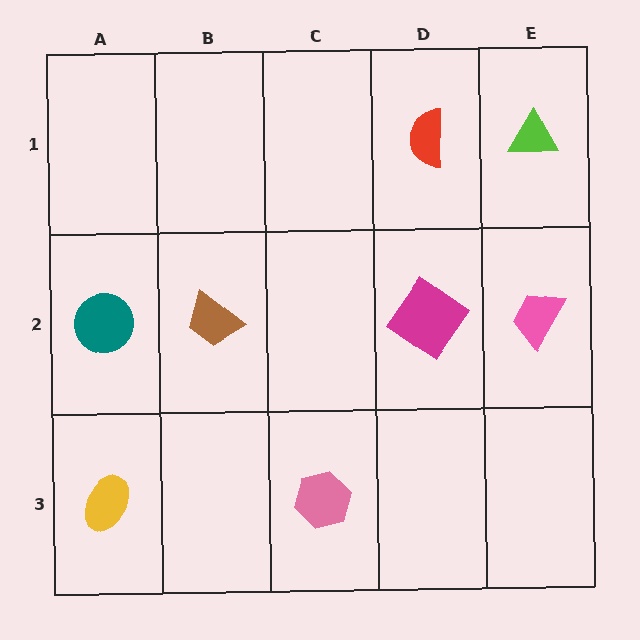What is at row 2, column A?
A teal circle.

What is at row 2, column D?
A magenta diamond.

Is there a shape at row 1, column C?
No, that cell is empty.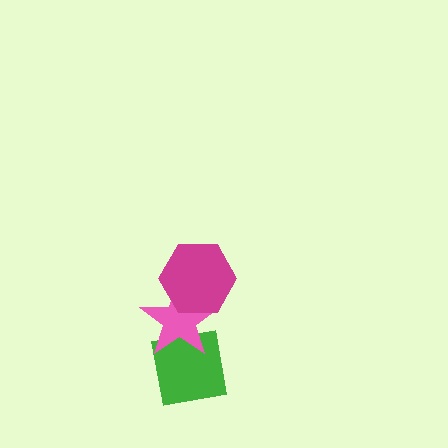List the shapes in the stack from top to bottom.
From top to bottom: the magenta hexagon, the pink star, the green square.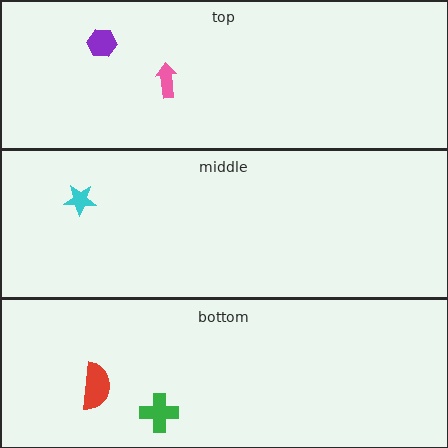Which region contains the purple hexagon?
The top region.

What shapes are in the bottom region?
The red semicircle, the green cross.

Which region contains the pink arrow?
The top region.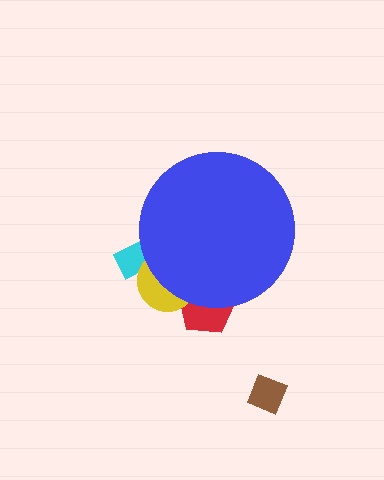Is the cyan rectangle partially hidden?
Yes, the cyan rectangle is partially hidden behind the blue circle.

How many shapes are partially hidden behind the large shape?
4 shapes are partially hidden.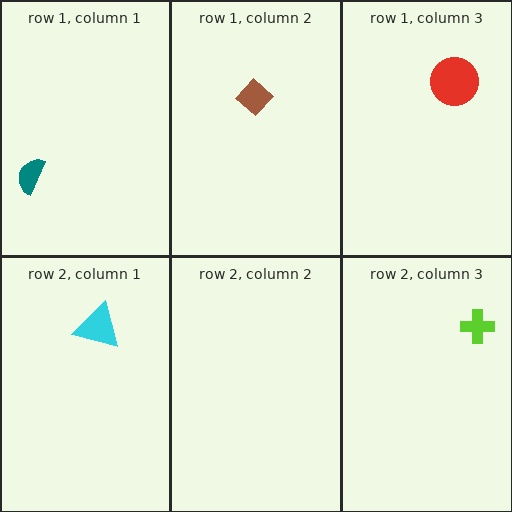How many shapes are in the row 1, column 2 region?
1.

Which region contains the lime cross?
The row 2, column 3 region.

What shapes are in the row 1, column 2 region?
The brown diamond.